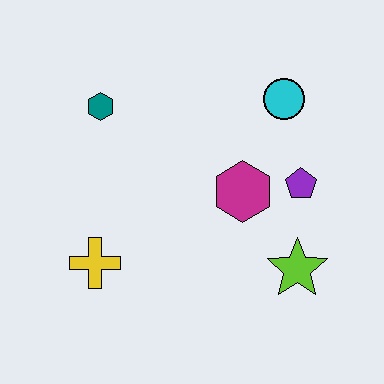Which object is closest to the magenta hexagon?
The purple pentagon is closest to the magenta hexagon.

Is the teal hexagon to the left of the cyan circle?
Yes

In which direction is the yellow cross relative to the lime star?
The yellow cross is to the left of the lime star.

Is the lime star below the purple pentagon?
Yes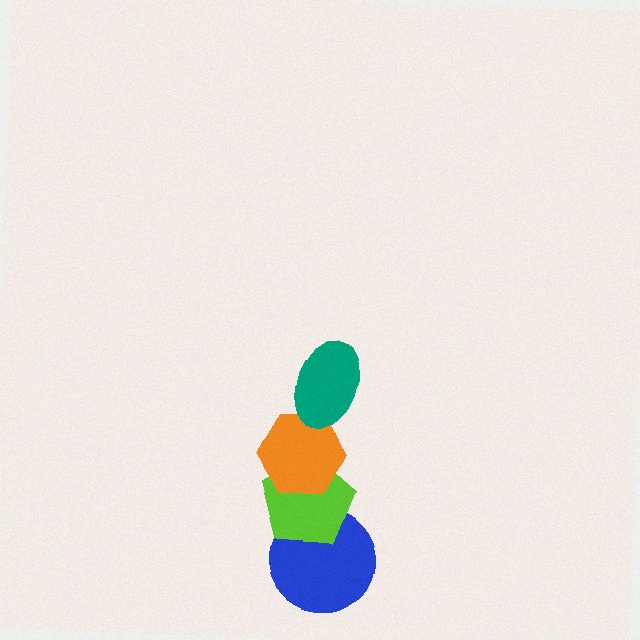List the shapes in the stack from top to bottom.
From top to bottom: the teal ellipse, the orange hexagon, the lime pentagon, the blue circle.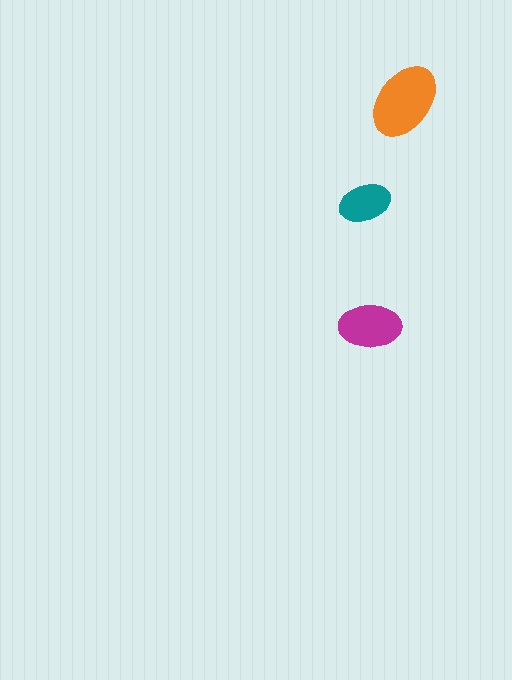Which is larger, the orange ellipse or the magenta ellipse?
The orange one.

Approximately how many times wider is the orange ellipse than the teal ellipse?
About 1.5 times wider.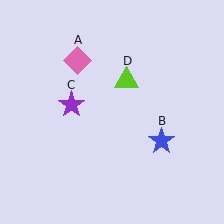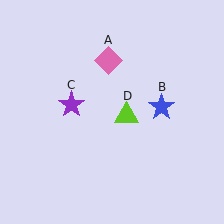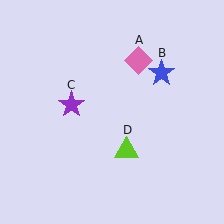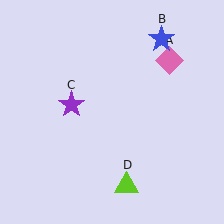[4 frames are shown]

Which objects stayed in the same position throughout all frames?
Purple star (object C) remained stationary.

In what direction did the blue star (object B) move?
The blue star (object B) moved up.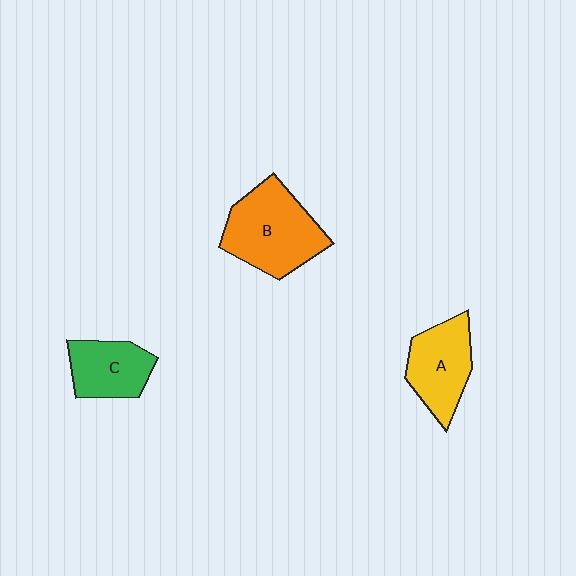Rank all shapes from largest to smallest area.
From largest to smallest: B (orange), A (yellow), C (green).